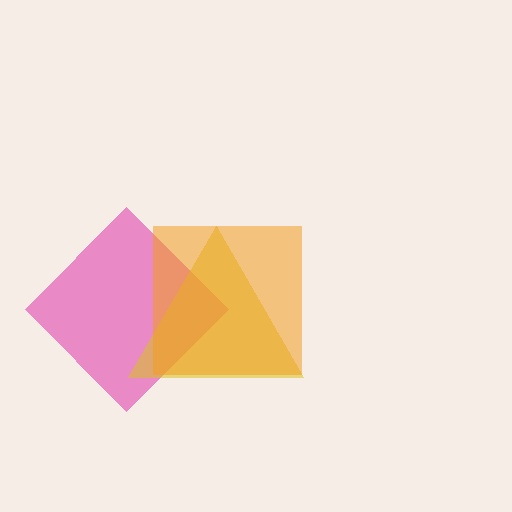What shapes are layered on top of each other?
The layered shapes are: a pink diamond, a yellow triangle, an orange square.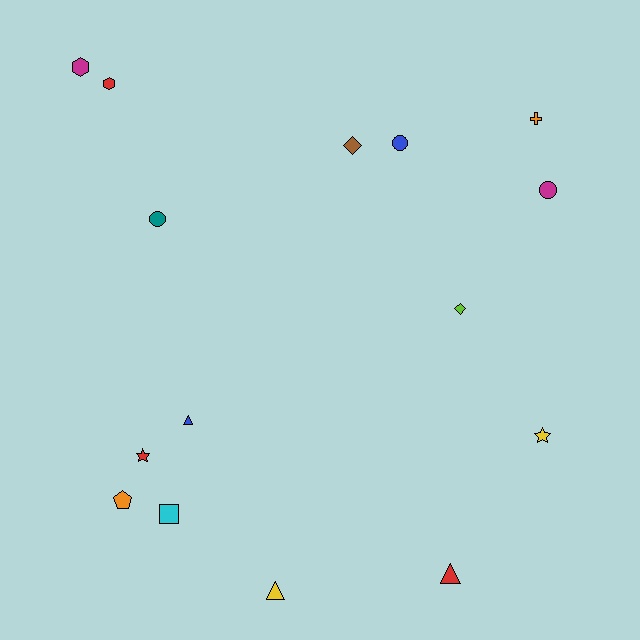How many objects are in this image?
There are 15 objects.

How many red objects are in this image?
There are 3 red objects.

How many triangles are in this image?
There are 3 triangles.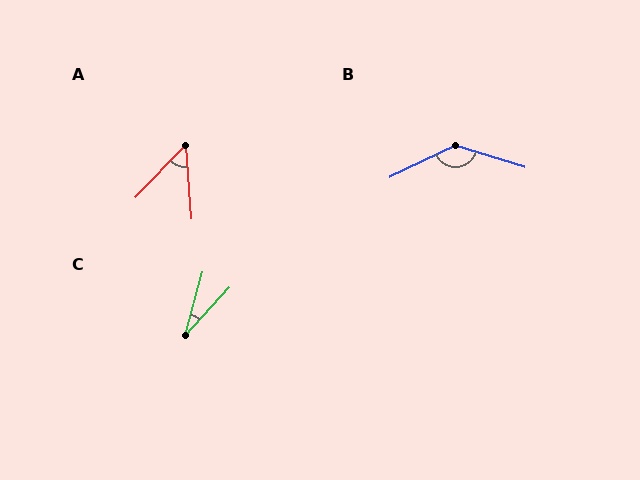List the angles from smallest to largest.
C (27°), A (48°), B (138°).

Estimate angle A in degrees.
Approximately 48 degrees.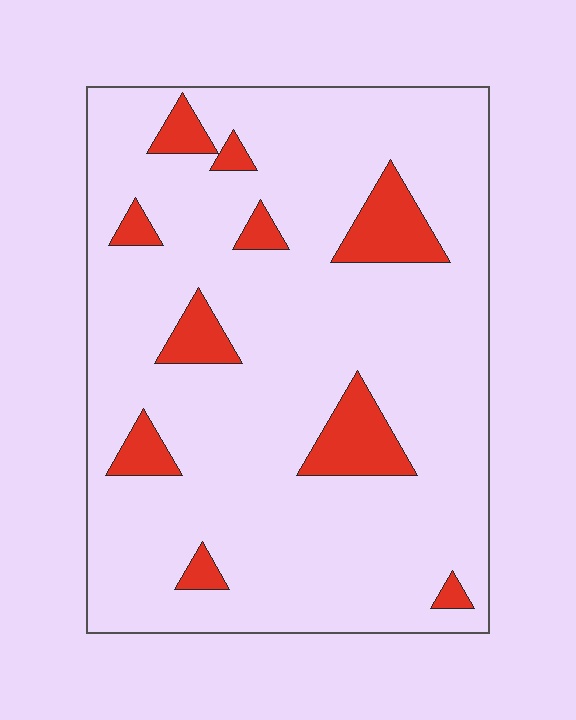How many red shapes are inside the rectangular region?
10.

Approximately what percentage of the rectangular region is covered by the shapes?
Approximately 10%.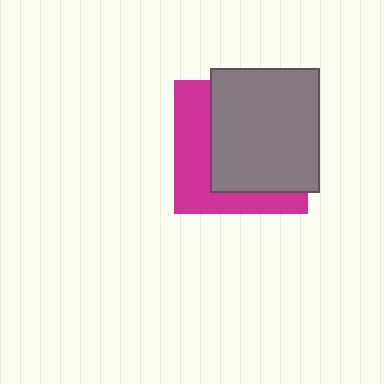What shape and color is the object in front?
The object in front is a gray rectangle.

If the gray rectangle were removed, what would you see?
You would see the complete magenta square.